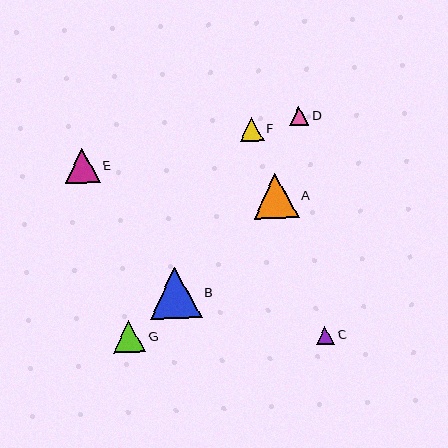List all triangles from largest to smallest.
From largest to smallest: B, A, E, G, F, D, C.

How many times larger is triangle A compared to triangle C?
Triangle A is approximately 2.5 times the size of triangle C.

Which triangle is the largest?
Triangle B is the largest with a size of approximately 52 pixels.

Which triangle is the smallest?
Triangle C is the smallest with a size of approximately 18 pixels.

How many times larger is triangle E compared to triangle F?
Triangle E is approximately 1.5 times the size of triangle F.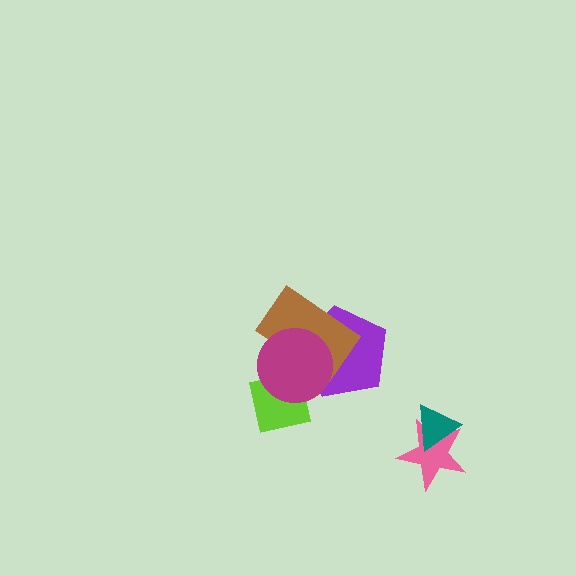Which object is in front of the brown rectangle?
The magenta circle is in front of the brown rectangle.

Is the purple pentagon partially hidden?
Yes, it is partially covered by another shape.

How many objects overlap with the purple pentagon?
2 objects overlap with the purple pentagon.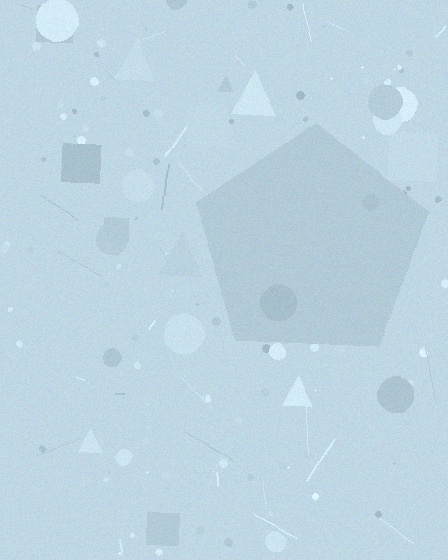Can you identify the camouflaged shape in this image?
The camouflaged shape is a pentagon.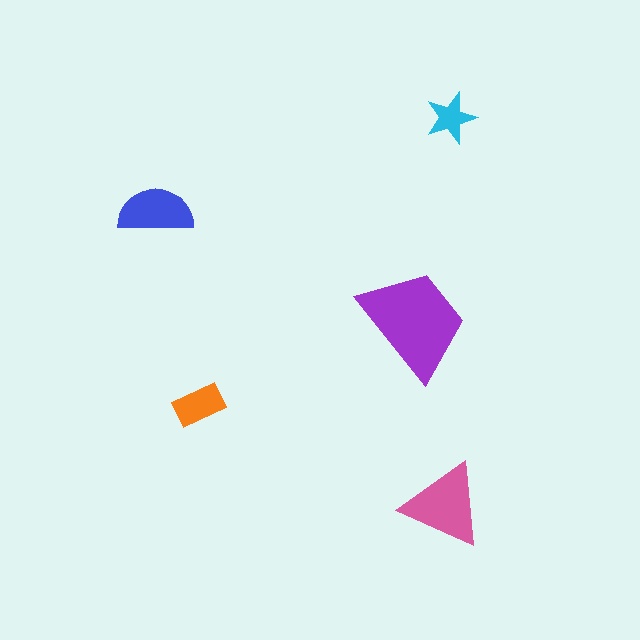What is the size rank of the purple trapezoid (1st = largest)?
1st.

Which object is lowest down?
The pink triangle is bottommost.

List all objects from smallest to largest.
The cyan star, the orange rectangle, the blue semicircle, the pink triangle, the purple trapezoid.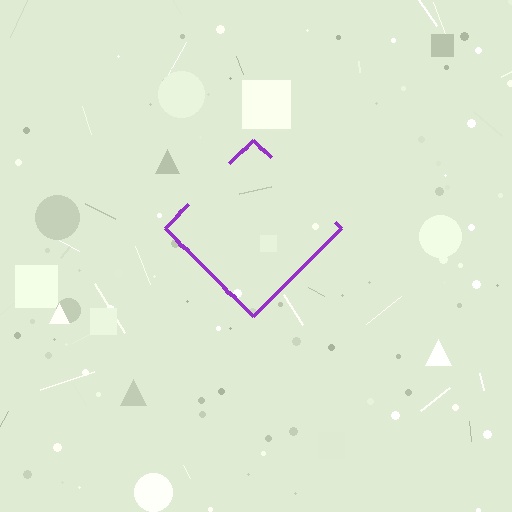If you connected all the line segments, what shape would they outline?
They would outline a diamond.